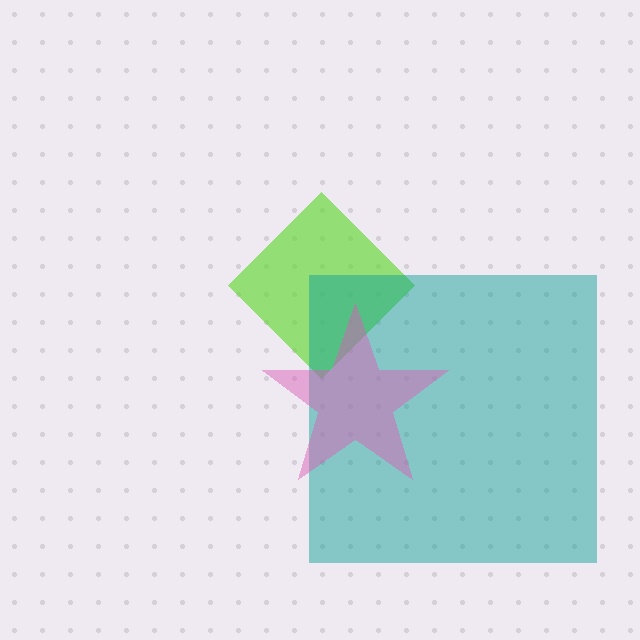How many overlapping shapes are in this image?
There are 3 overlapping shapes in the image.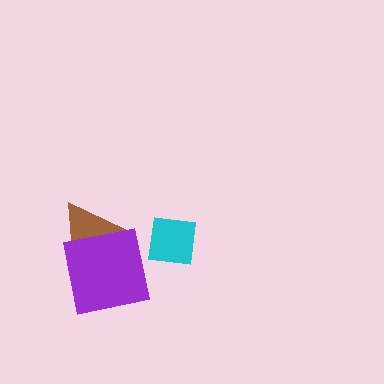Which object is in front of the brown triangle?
The purple square is in front of the brown triangle.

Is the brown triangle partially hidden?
Yes, it is partially covered by another shape.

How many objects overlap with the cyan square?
0 objects overlap with the cyan square.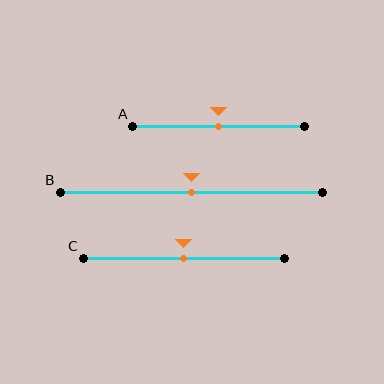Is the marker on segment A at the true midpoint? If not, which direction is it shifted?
Yes, the marker on segment A is at the true midpoint.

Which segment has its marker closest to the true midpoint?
Segment A has its marker closest to the true midpoint.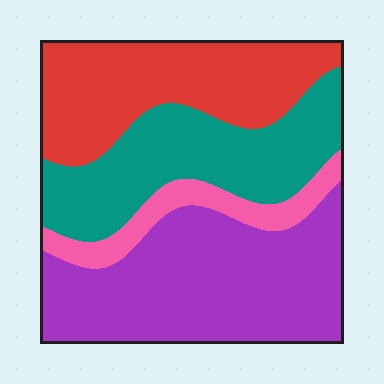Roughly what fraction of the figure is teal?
Teal covers roughly 25% of the figure.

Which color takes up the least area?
Pink, at roughly 10%.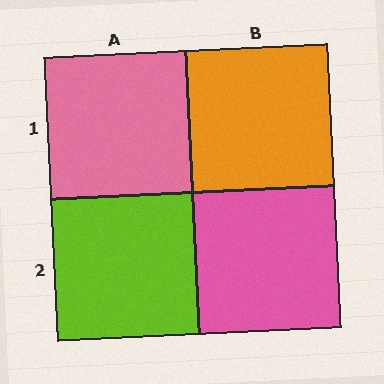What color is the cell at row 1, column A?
Pink.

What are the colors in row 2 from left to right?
Lime, pink.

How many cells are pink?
2 cells are pink.